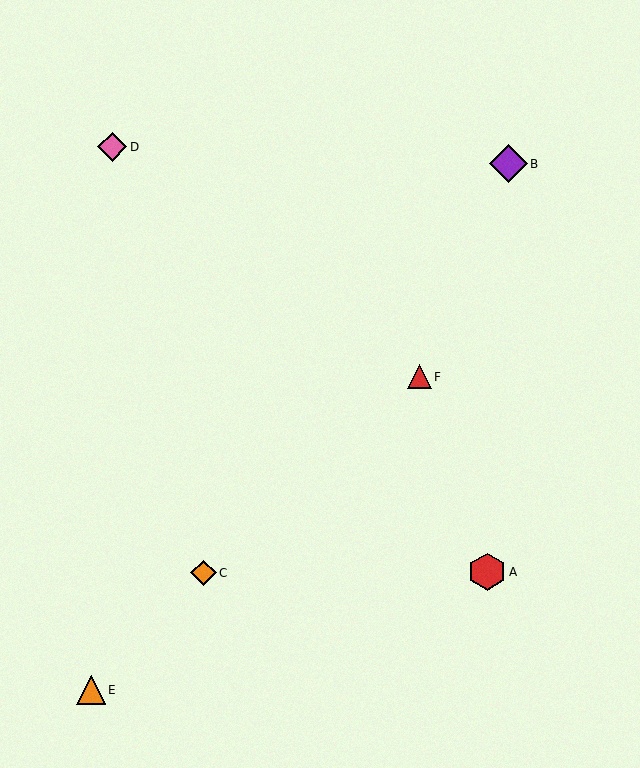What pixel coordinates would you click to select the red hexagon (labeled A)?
Click at (487, 572) to select the red hexagon A.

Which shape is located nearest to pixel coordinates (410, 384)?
The red triangle (labeled F) at (419, 377) is nearest to that location.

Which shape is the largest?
The purple diamond (labeled B) is the largest.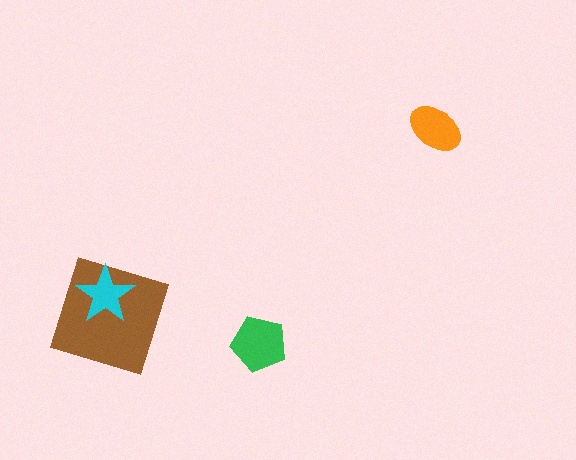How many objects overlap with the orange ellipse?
0 objects overlap with the orange ellipse.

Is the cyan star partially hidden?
No, no other shape covers it.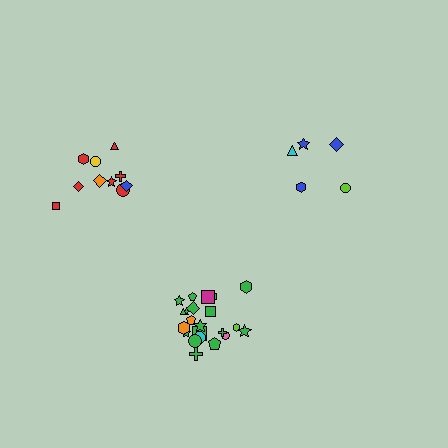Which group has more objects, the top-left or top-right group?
The top-left group.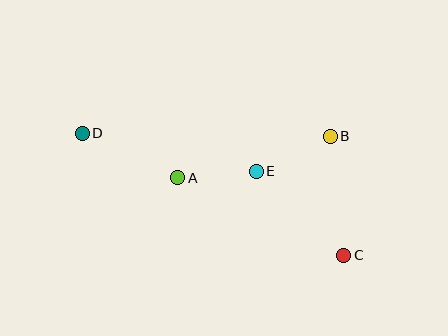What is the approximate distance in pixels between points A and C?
The distance between A and C is approximately 183 pixels.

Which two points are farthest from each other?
Points C and D are farthest from each other.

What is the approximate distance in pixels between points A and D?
The distance between A and D is approximately 106 pixels.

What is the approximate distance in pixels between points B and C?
The distance between B and C is approximately 120 pixels.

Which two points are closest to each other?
Points A and E are closest to each other.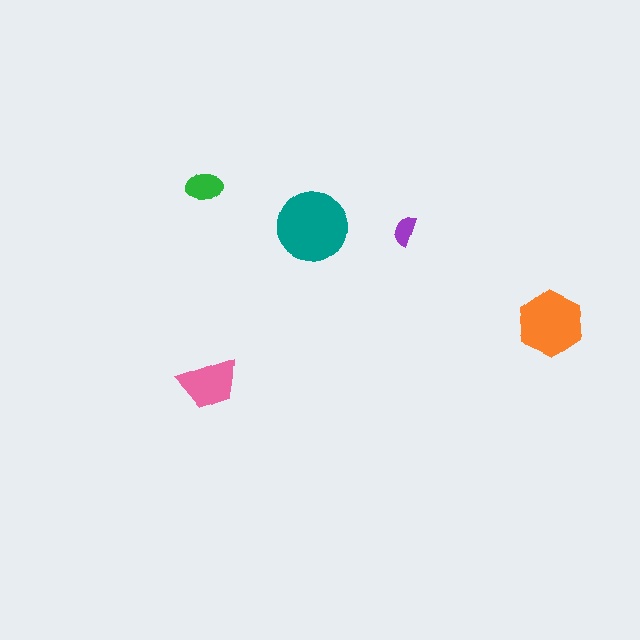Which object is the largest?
The teal circle.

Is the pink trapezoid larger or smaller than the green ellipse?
Larger.